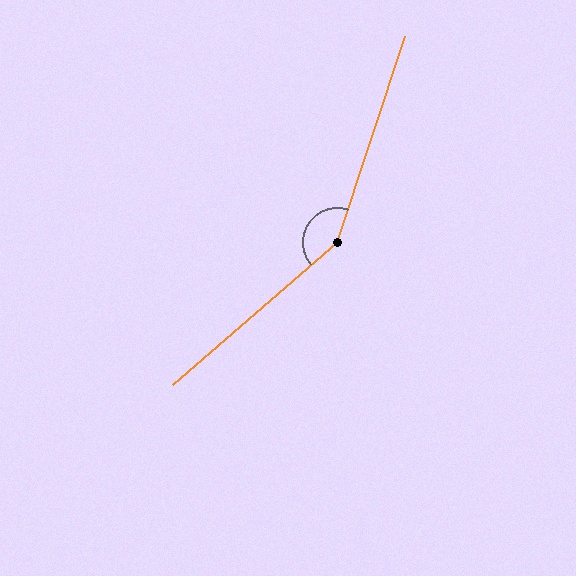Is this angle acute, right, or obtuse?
It is obtuse.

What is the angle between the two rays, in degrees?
Approximately 149 degrees.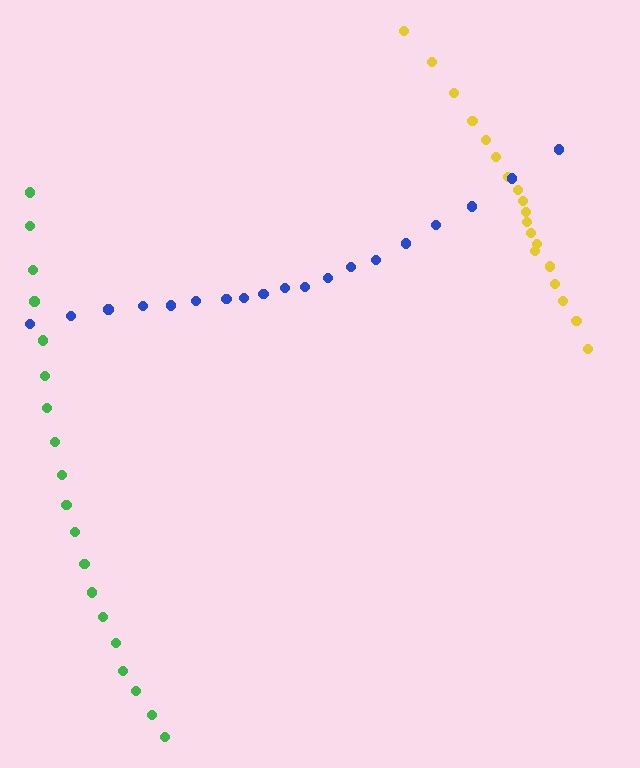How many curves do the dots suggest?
There are 3 distinct paths.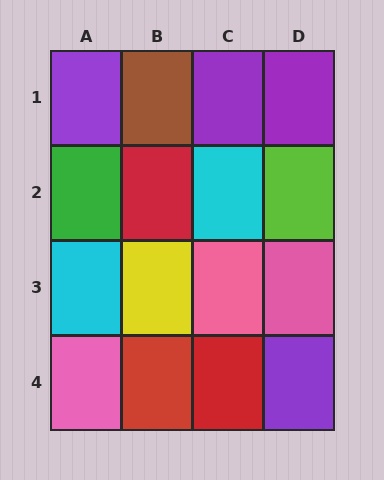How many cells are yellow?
1 cell is yellow.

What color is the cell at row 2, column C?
Cyan.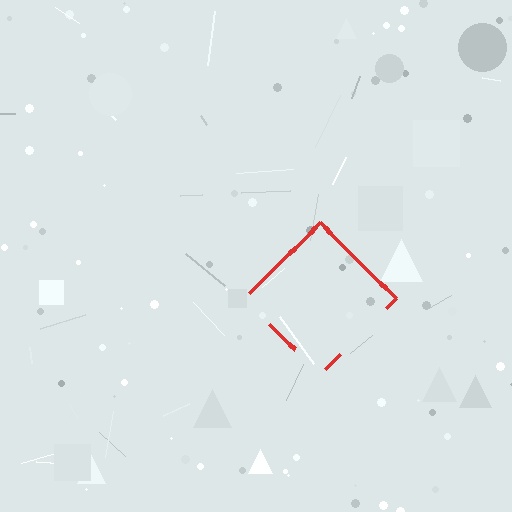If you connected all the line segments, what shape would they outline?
They would outline a diamond.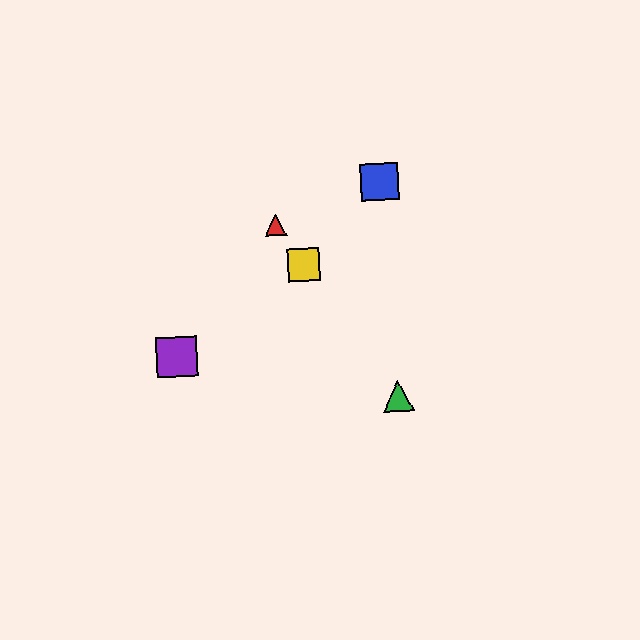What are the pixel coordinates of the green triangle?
The green triangle is at (398, 396).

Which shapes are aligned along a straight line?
The red triangle, the green triangle, the yellow square are aligned along a straight line.